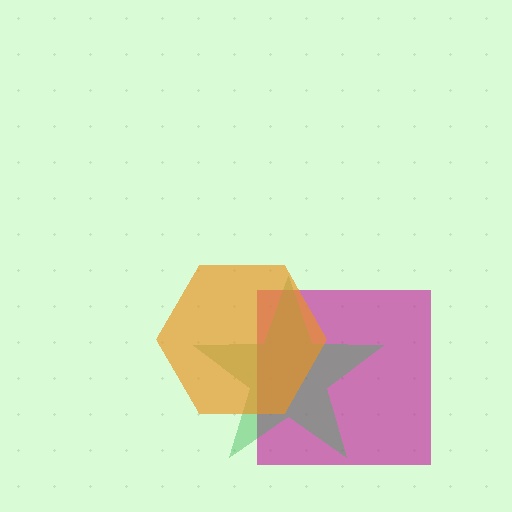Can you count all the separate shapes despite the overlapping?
Yes, there are 3 separate shapes.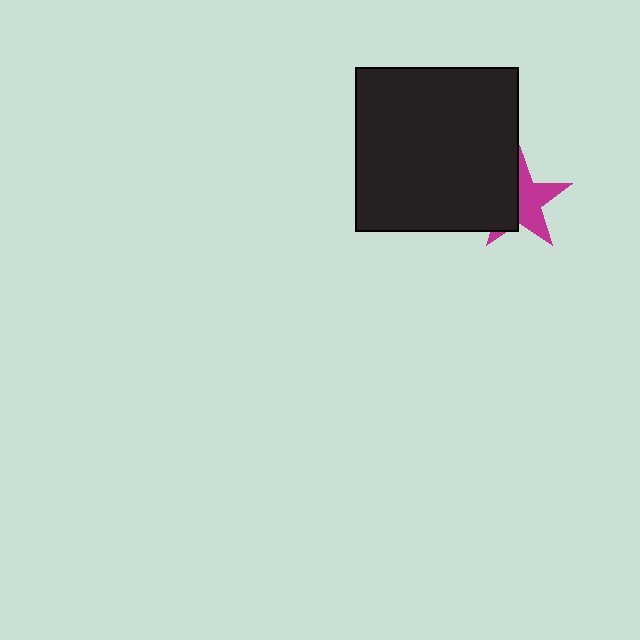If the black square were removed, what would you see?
You would see the complete magenta star.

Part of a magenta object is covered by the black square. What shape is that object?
It is a star.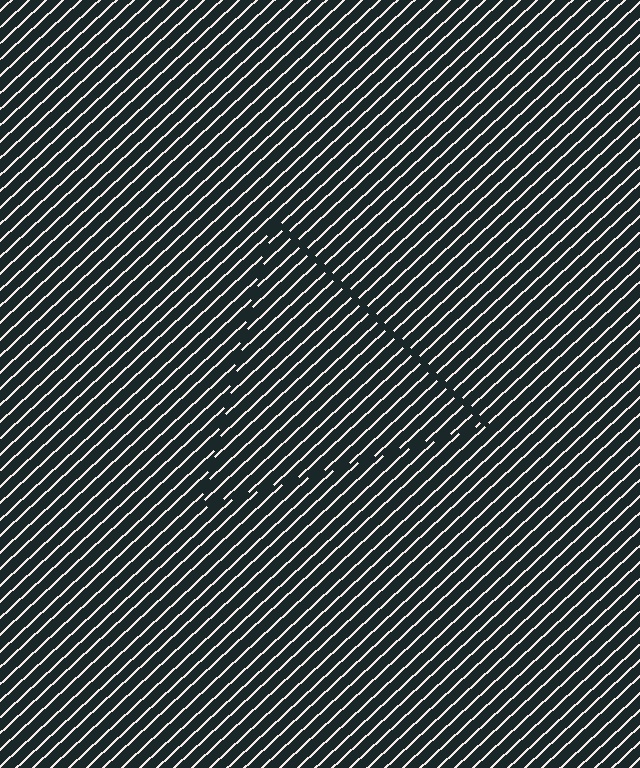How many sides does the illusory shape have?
3 sides — the line-ends trace a triangle.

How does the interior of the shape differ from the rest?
The interior of the shape contains the same grating, shifted by half a period — the contour is defined by the phase discontinuity where line-ends from the inner and outer gratings abut.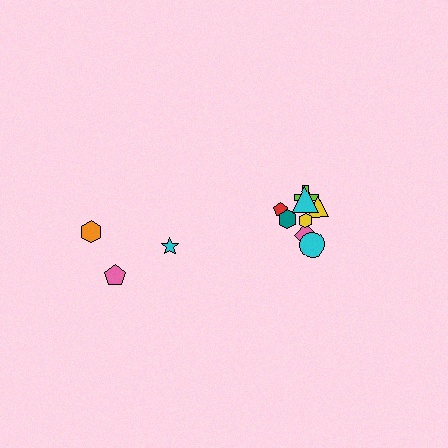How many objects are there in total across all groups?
There are 11 objects.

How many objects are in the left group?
There are 3 objects.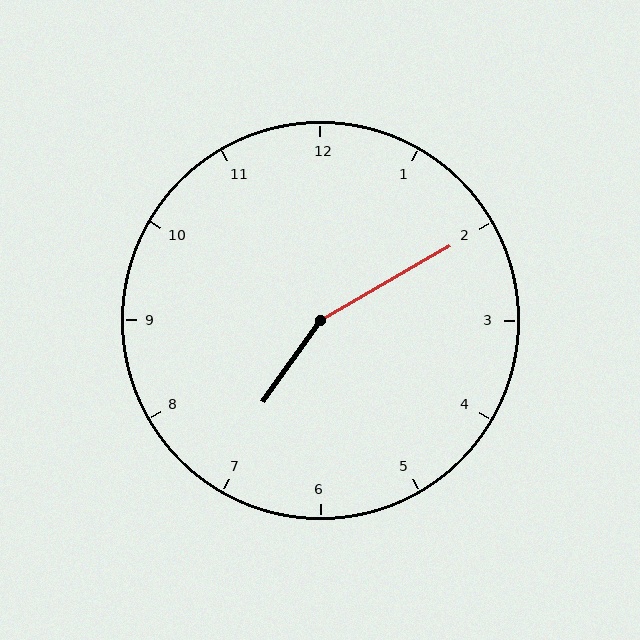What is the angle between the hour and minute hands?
Approximately 155 degrees.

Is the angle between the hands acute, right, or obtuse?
It is obtuse.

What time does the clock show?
7:10.